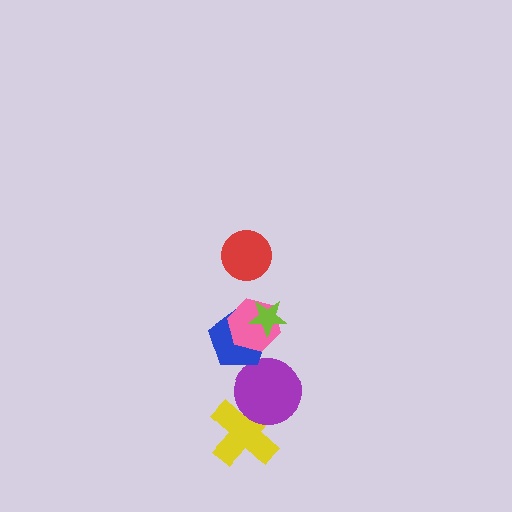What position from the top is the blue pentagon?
The blue pentagon is 4th from the top.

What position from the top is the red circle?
The red circle is 1st from the top.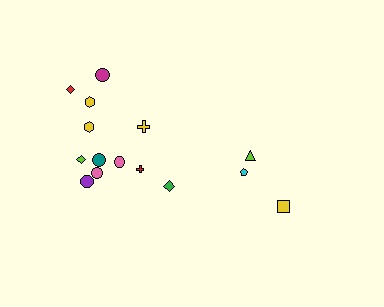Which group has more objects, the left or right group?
The left group.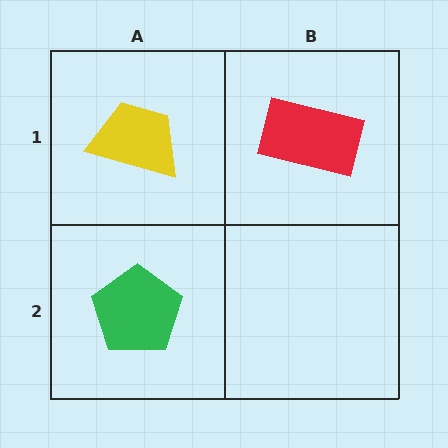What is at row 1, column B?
A red rectangle.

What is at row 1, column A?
A yellow trapezoid.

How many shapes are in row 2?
1 shape.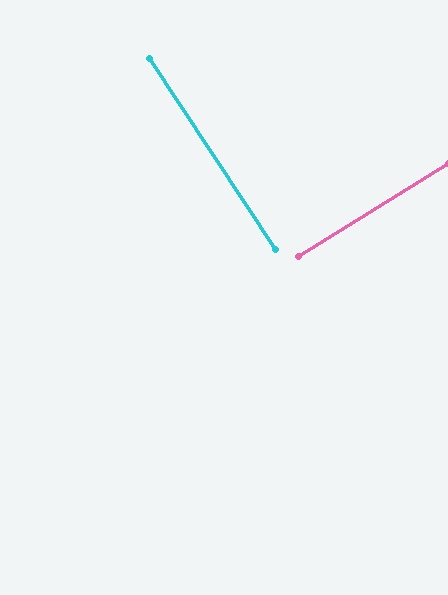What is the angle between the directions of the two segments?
Approximately 89 degrees.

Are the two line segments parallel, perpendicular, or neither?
Perpendicular — they meet at approximately 89°.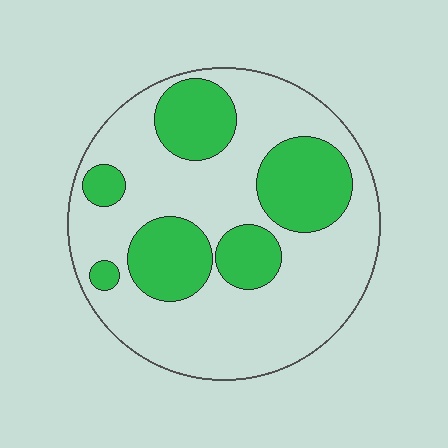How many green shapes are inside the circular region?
6.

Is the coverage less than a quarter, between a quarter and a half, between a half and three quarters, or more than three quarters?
Between a quarter and a half.